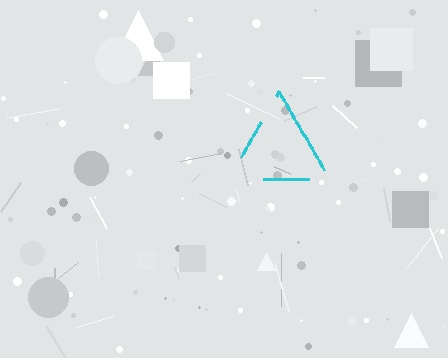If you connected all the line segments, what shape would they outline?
They would outline a triangle.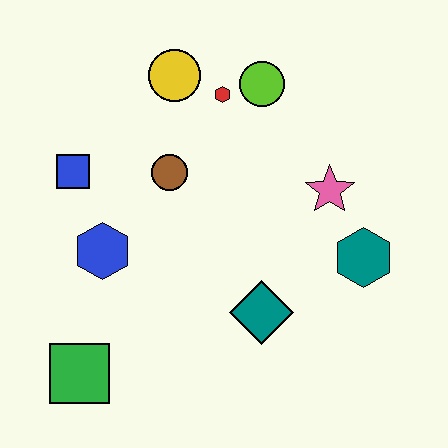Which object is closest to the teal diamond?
The teal hexagon is closest to the teal diamond.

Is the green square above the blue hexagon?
No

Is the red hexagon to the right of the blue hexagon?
Yes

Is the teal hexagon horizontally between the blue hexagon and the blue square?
No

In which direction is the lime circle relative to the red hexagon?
The lime circle is to the right of the red hexagon.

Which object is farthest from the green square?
The lime circle is farthest from the green square.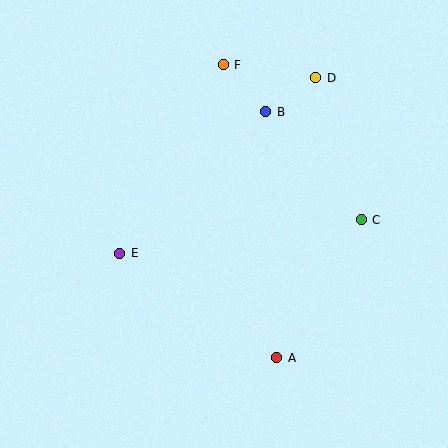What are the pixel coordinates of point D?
Point D is at (316, 78).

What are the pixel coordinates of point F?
Point F is at (223, 65).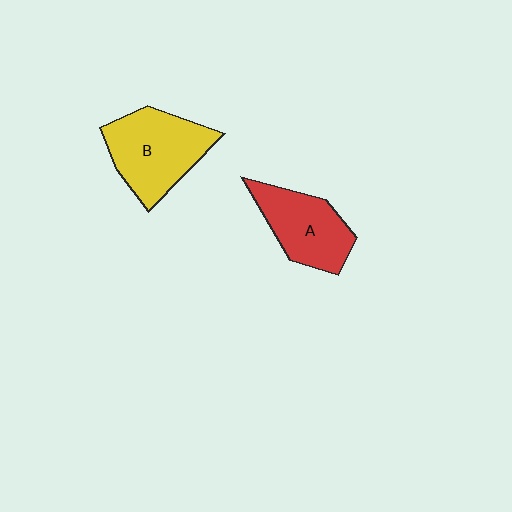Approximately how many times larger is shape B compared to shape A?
Approximately 1.2 times.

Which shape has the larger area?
Shape B (yellow).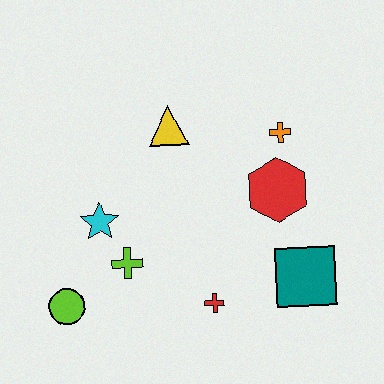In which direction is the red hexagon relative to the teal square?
The red hexagon is above the teal square.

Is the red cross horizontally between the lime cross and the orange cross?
Yes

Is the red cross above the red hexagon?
No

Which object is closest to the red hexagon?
The orange cross is closest to the red hexagon.